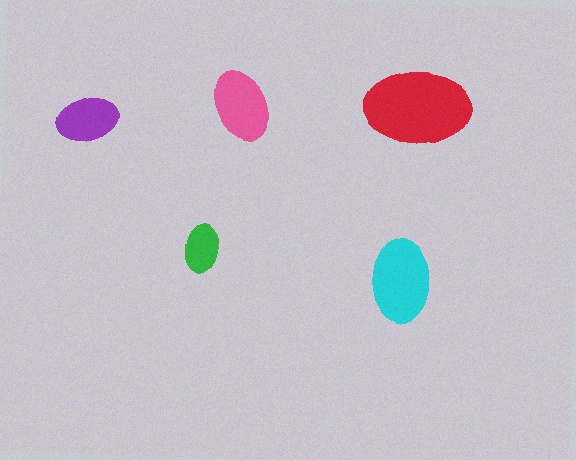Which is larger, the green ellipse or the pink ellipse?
The pink one.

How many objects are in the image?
There are 5 objects in the image.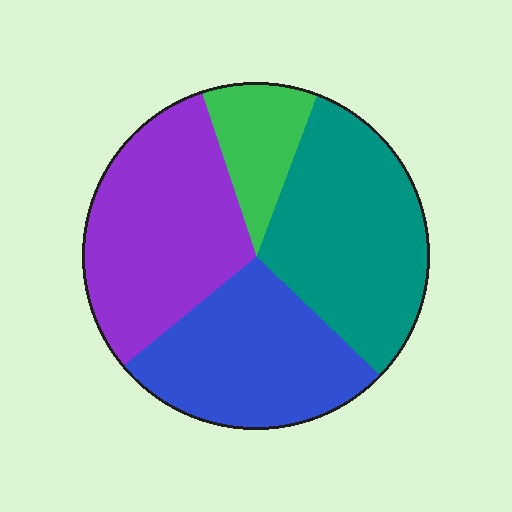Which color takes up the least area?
Green, at roughly 10%.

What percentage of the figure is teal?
Teal covers 31% of the figure.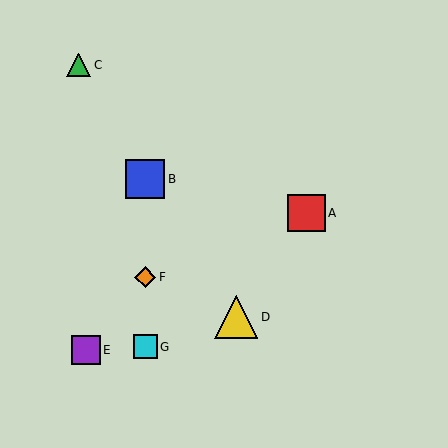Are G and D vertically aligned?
No, G is at x≈145 and D is at x≈236.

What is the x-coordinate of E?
Object E is at x≈86.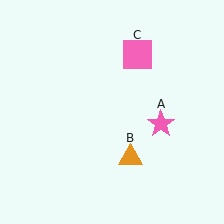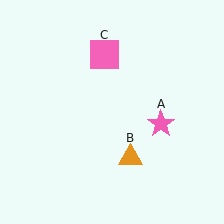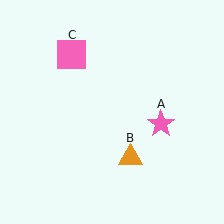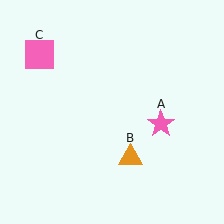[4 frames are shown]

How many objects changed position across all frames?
1 object changed position: pink square (object C).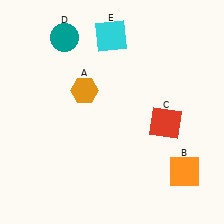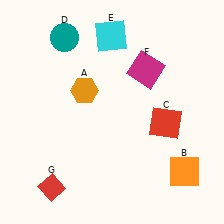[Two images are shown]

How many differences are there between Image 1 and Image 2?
There are 2 differences between the two images.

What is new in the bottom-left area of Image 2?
A red diamond (G) was added in the bottom-left area of Image 2.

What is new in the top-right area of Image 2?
A magenta square (F) was added in the top-right area of Image 2.